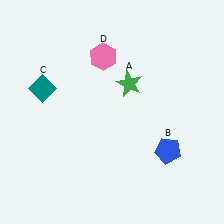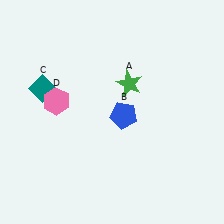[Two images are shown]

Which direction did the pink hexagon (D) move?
The pink hexagon (D) moved left.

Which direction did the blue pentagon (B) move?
The blue pentagon (B) moved left.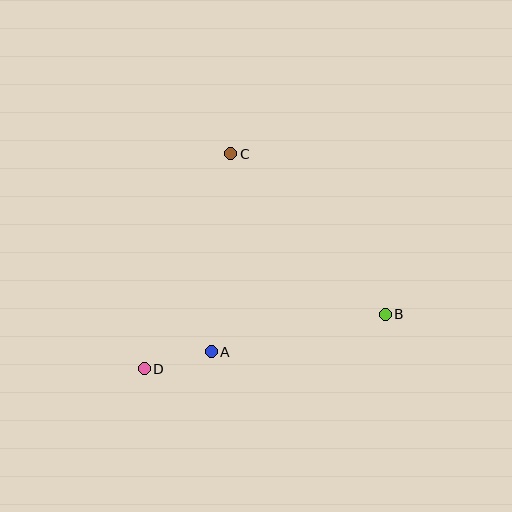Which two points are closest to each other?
Points A and D are closest to each other.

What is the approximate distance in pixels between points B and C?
The distance between B and C is approximately 223 pixels.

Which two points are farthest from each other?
Points B and D are farthest from each other.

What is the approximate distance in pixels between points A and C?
The distance between A and C is approximately 199 pixels.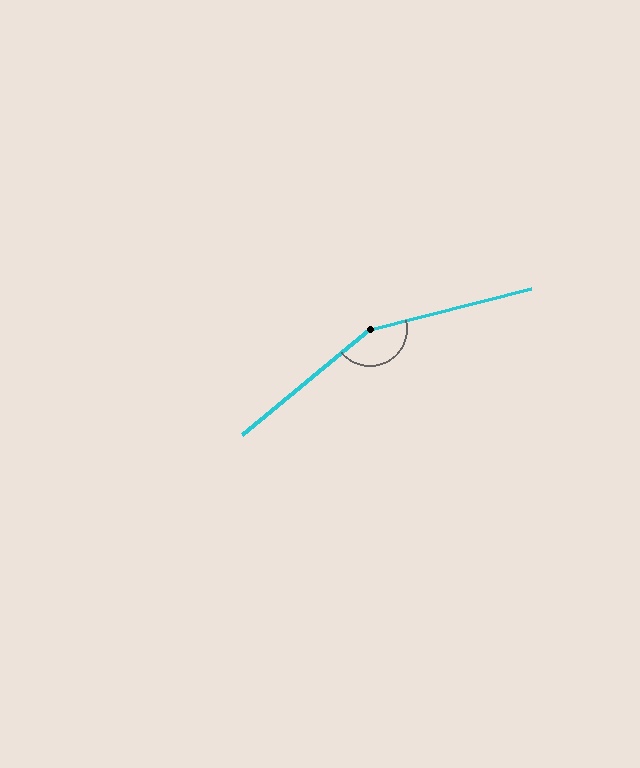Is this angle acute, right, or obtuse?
It is obtuse.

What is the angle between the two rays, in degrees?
Approximately 154 degrees.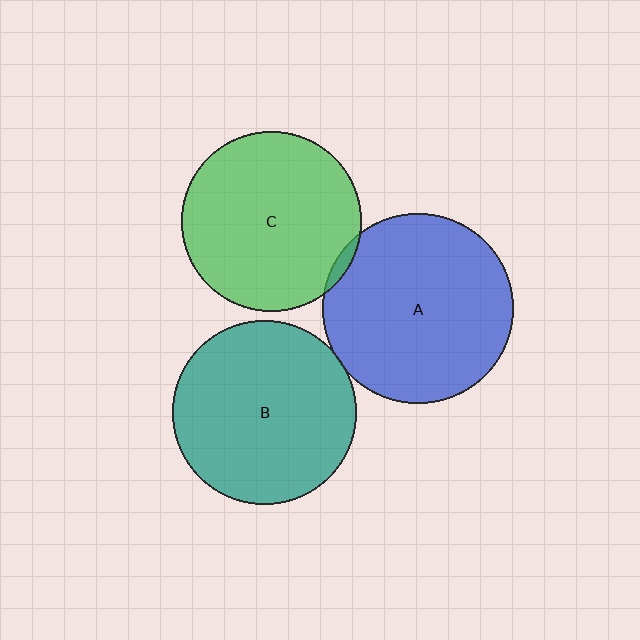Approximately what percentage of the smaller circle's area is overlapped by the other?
Approximately 5%.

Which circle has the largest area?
Circle A (blue).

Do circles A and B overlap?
Yes.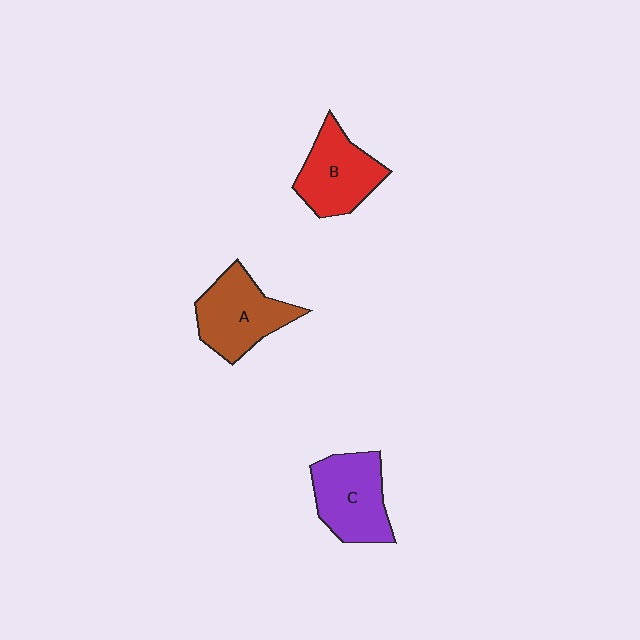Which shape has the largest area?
Shape C (purple).